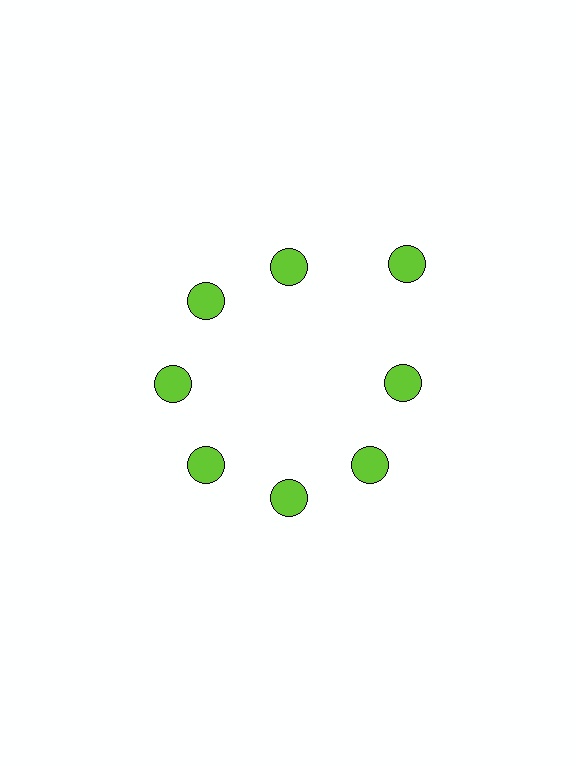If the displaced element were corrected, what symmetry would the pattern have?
It would have 8-fold rotational symmetry — the pattern would map onto itself every 45 degrees.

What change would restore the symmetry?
The symmetry would be restored by moving it inward, back onto the ring so that all 8 circles sit at equal angles and equal distance from the center.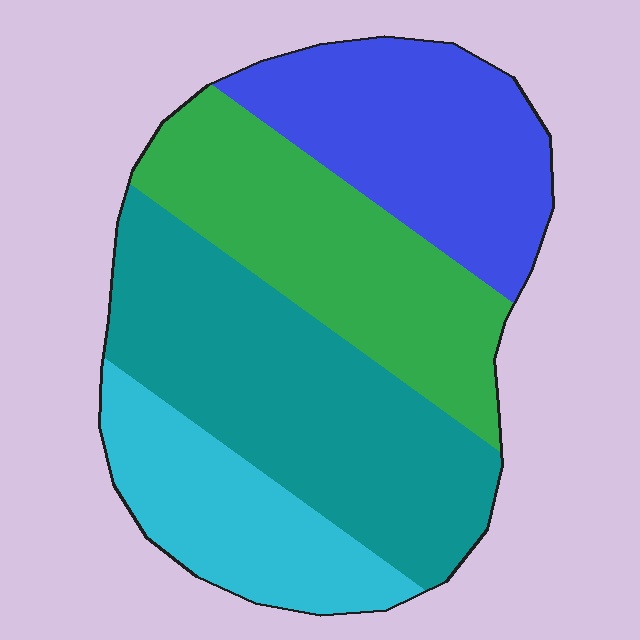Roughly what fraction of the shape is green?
Green covers around 25% of the shape.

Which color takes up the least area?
Cyan, at roughly 15%.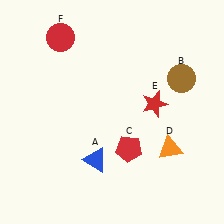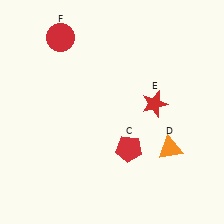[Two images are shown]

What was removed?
The blue triangle (A), the brown circle (B) were removed in Image 2.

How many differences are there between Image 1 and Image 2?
There are 2 differences between the two images.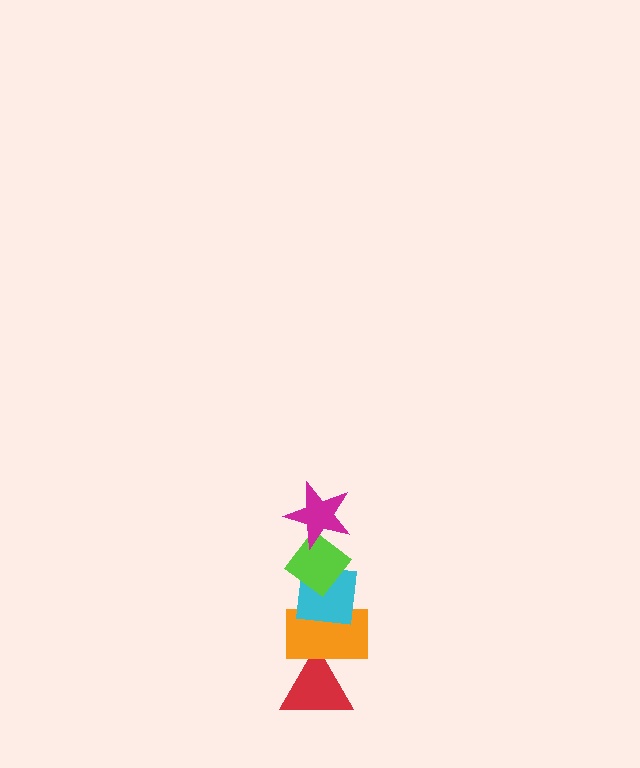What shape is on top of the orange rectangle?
The cyan square is on top of the orange rectangle.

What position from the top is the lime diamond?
The lime diamond is 2nd from the top.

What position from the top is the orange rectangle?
The orange rectangle is 4th from the top.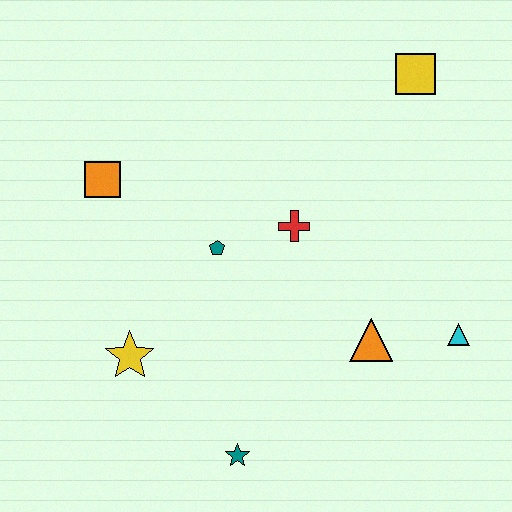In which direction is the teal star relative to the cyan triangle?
The teal star is to the left of the cyan triangle.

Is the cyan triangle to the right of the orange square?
Yes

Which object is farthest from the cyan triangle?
The orange square is farthest from the cyan triangle.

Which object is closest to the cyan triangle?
The orange triangle is closest to the cyan triangle.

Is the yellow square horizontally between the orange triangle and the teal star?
No